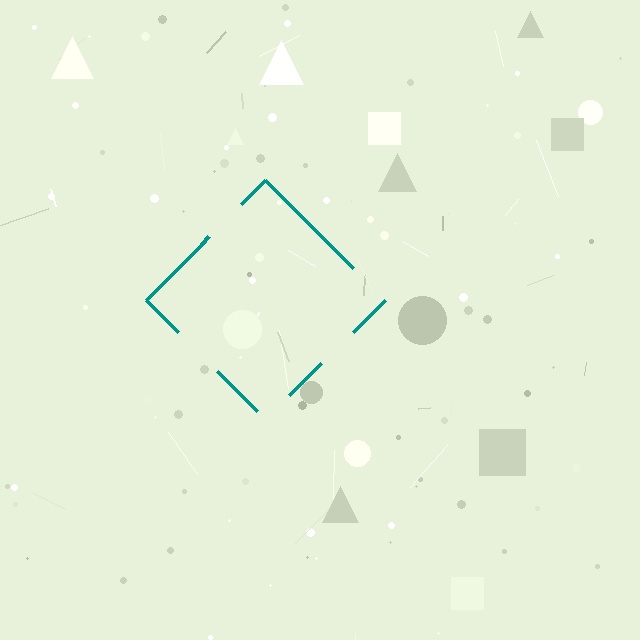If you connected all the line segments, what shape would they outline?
They would outline a diamond.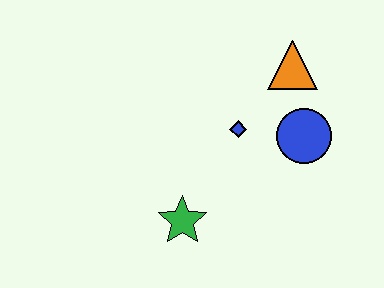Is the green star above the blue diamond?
No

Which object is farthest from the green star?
The orange triangle is farthest from the green star.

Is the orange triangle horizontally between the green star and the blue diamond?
No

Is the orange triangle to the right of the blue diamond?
Yes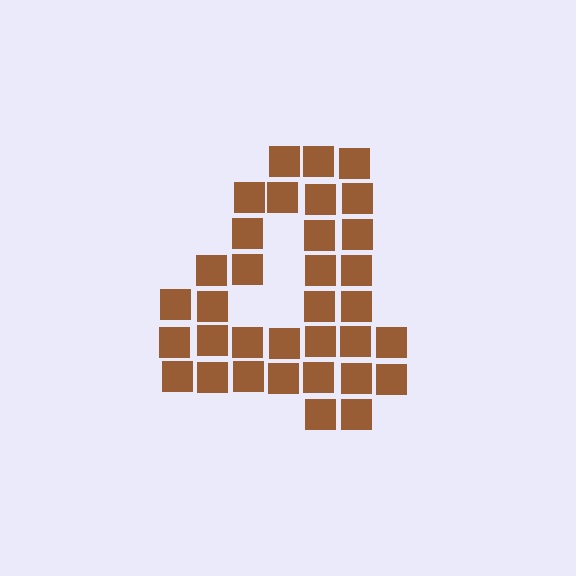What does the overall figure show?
The overall figure shows the digit 4.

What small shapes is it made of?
It is made of small squares.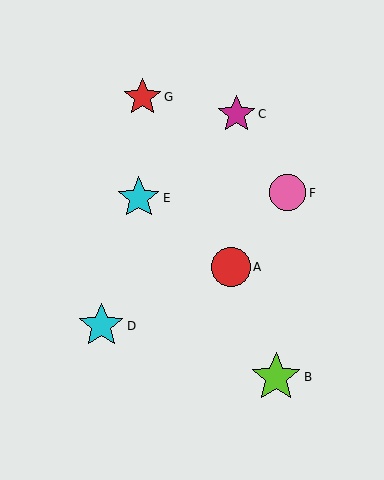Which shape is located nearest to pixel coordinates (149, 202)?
The cyan star (labeled E) at (139, 198) is nearest to that location.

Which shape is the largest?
The lime star (labeled B) is the largest.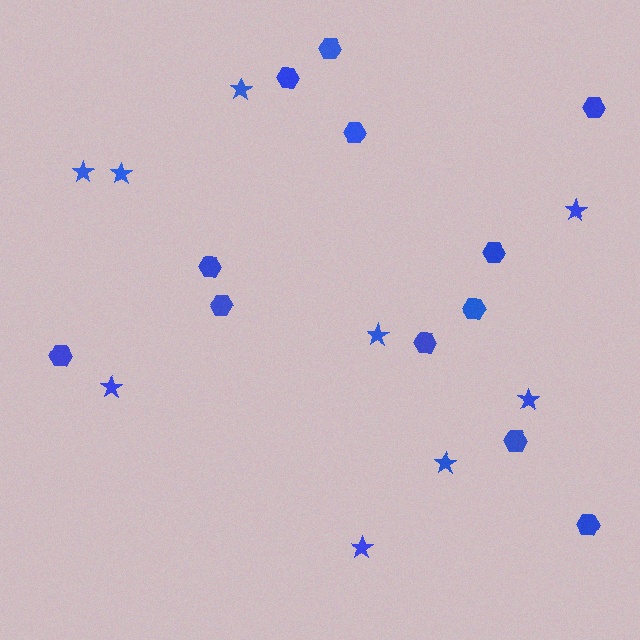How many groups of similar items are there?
There are 2 groups: one group of stars (9) and one group of hexagons (12).